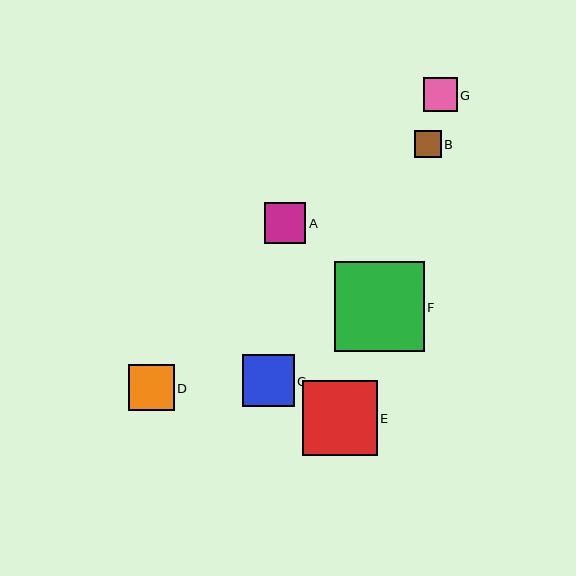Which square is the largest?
Square F is the largest with a size of approximately 90 pixels.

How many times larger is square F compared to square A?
Square F is approximately 2.2 times the size of square A.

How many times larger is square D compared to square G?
Square D is approximately 1.4 times the size of square G.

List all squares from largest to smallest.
From largest to smallest: F, E, C, D, A, G, B.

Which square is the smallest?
Square B is the smallest with a size of approximately 27 pixels.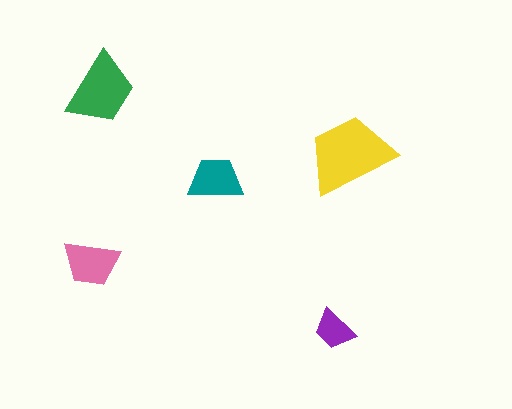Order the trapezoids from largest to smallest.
the yellow one, the green one, the pink one, the teal one, the purple one.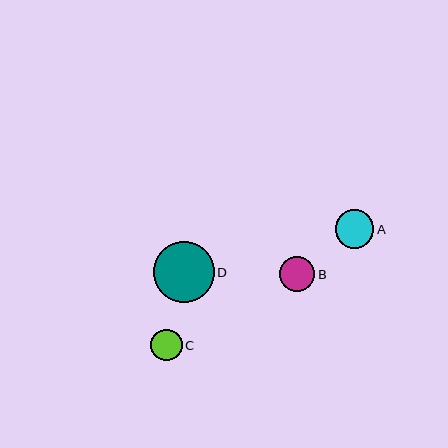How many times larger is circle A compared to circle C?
Circle A is approximately 1.2 times the size of circle C.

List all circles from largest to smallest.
From largest to smallest: D, A, B, C.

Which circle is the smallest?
Circle C is the smallest with a size of approximately 32 pixels.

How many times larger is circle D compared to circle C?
Circle D is approximately 1.9 times the size of circle C.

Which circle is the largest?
Circle D is the largest with a size of approximately 61 pixels.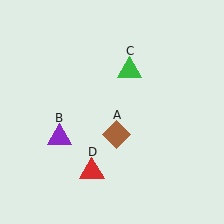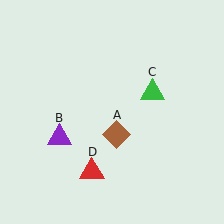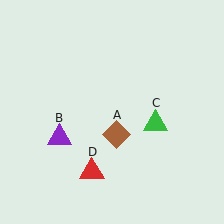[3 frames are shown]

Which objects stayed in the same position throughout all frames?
Brown diamond (object A) and purple triangle (object B) and red triangle (object D) remained stationary.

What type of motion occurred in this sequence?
The green triangle (object C) rotated clockwise around the center of the scene.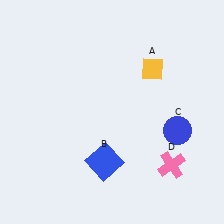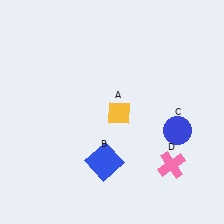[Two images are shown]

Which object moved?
The yellow diamond (A) moved down.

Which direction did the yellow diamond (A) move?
The yellow diamond (A) moved down.